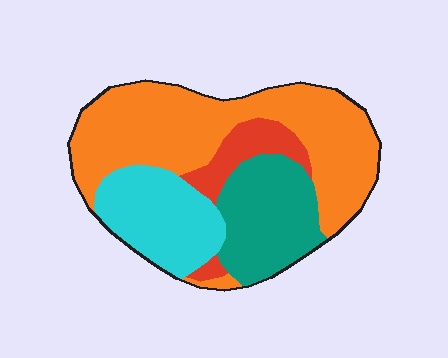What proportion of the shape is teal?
Teal covers about 20% of the shape.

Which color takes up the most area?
Orange, at roughly 50%.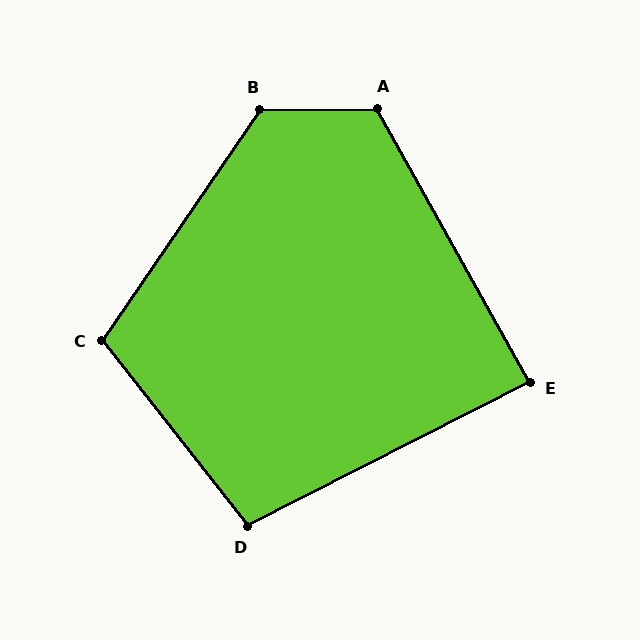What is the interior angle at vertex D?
Approximately 101 degrees (obtuse).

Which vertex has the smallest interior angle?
E, at approximately 88 degrees.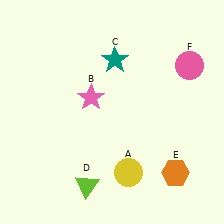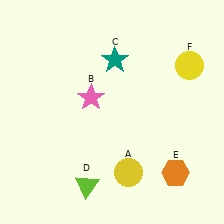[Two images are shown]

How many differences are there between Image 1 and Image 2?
There is 1 difference between the two images.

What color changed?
The circle (F) changed from pink in Image 1 to yellow in Image 2.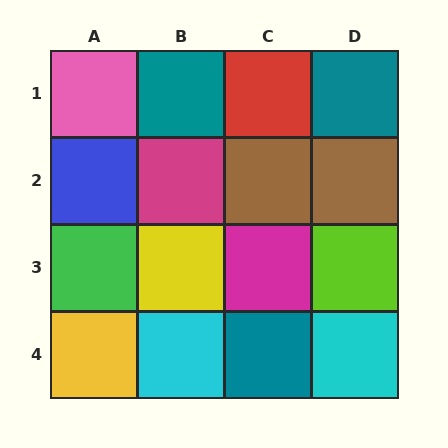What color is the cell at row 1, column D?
Teal.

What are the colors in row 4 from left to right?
Yellow, cyan, teal, cyan.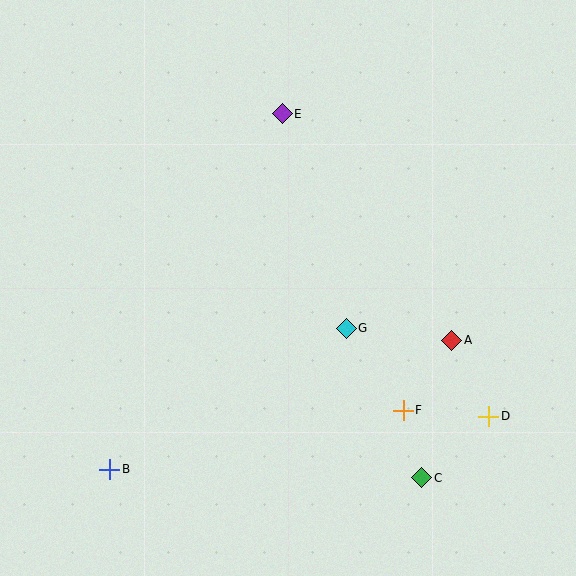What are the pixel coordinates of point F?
Point F is at (403, 410).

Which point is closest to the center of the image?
Point G at (346, 328) is closest to the center.